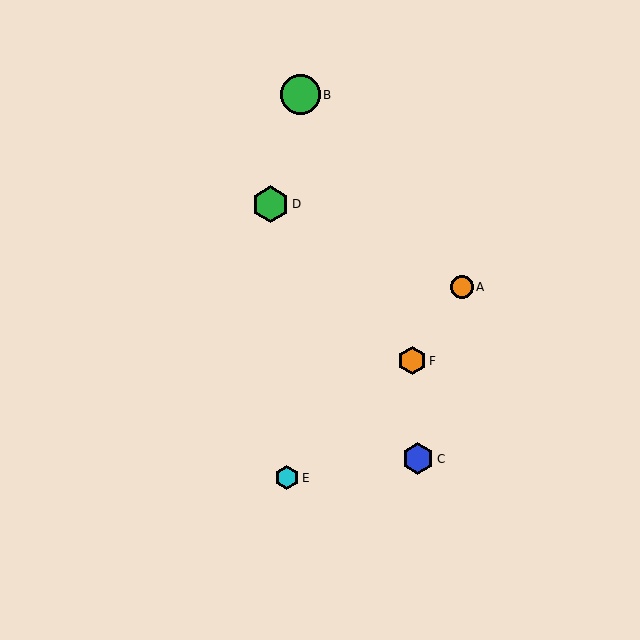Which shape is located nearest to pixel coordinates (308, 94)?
The green circle (labeled B) at (300, 95) is nearest to that location.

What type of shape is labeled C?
Shape C is a blue hexagon.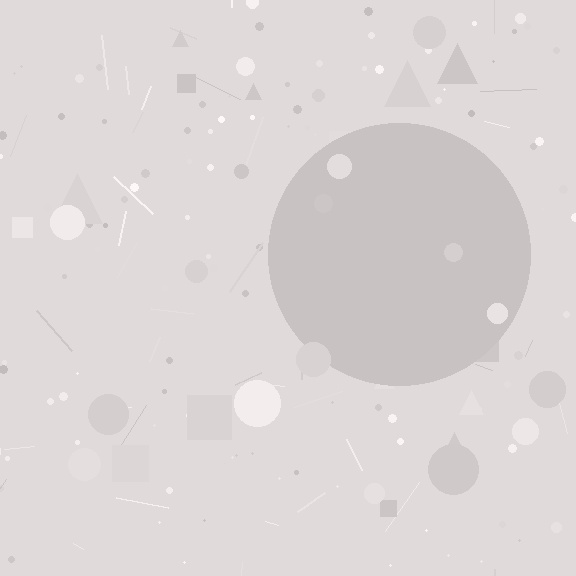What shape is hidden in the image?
A circle is hidden in the image.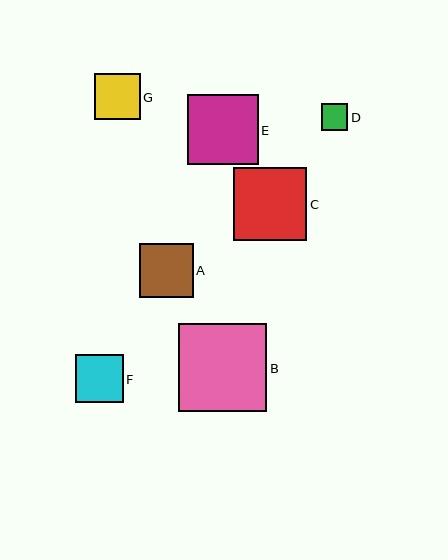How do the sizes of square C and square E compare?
Square C and square E are approximately the same size.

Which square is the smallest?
Square D is the smallest with a size of approximately 27 pixels.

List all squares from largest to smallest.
From largest to smallest: B, C, E, A, F, G, D.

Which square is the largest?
Square B is the largest with a size of approximately 88 pixels.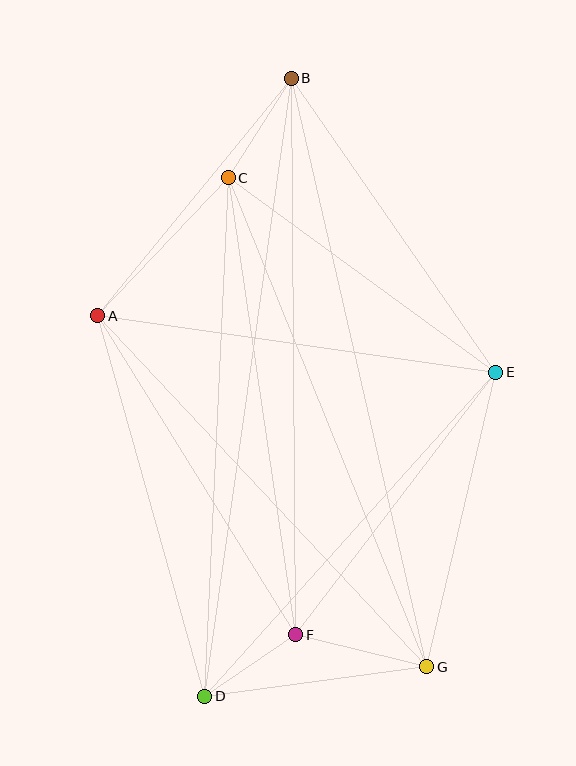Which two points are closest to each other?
Points D and F are closest to each other.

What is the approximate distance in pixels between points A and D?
The distance between A and D is approximately 395 pixels.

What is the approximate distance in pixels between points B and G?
The distance between B and G is approximately 604 pixels.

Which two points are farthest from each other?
Points B and D are farthest from each other.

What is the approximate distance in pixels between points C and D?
The distance between C and D is approximately 519 pixels.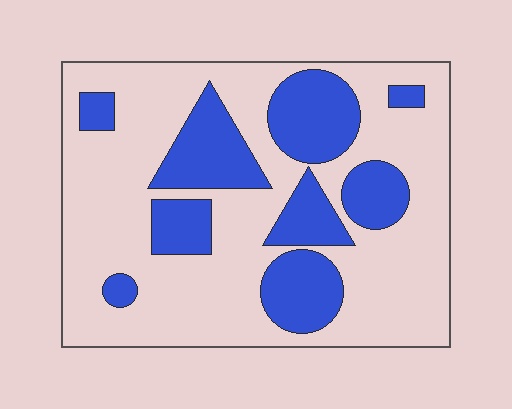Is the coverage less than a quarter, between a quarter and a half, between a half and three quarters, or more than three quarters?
Between a quarter and a half.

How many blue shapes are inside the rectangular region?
9.